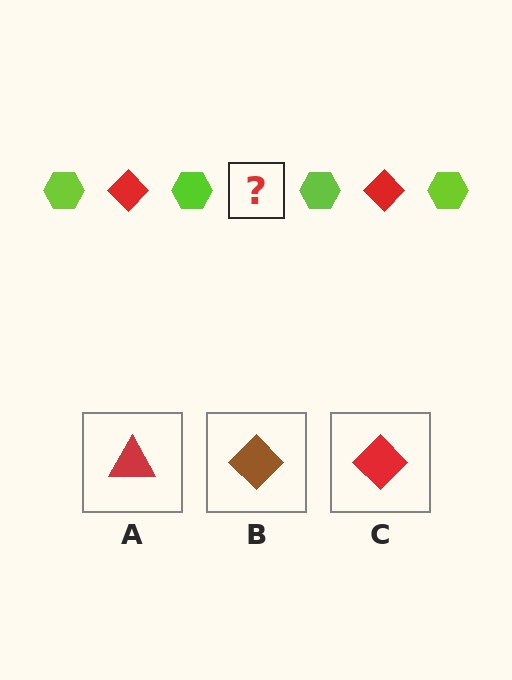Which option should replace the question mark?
Option C.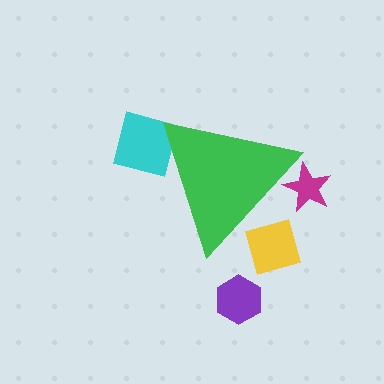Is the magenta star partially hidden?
Yes, the magenta star is partially hidden behind the green triangle.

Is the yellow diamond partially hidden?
Yes, the yellow diamond is partially hidden behind the green triangle.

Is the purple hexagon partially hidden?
No, the purple hexagon is fully visible.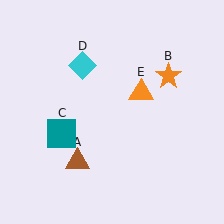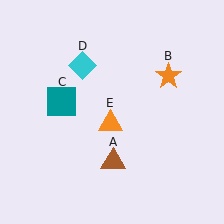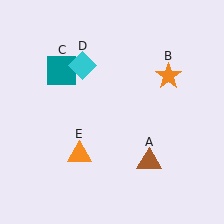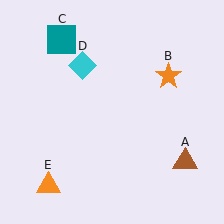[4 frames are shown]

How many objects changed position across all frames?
3 objects changed position: brown triangle (object A), teal square (object C), orange triangle (object E).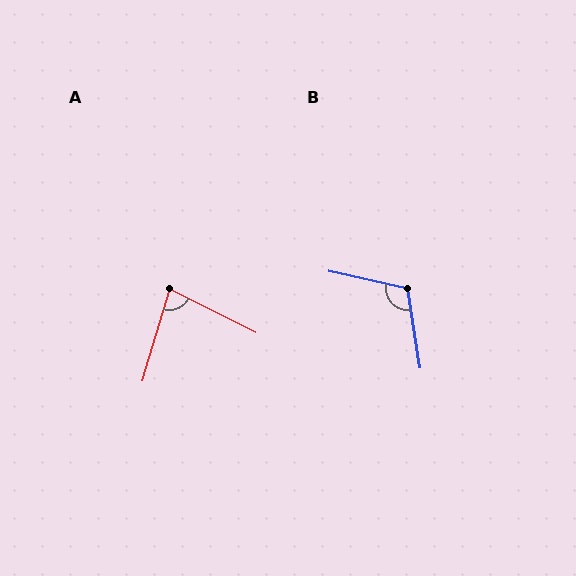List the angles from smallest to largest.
A (80°), B (111°).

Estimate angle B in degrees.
Approximately 111 degrees.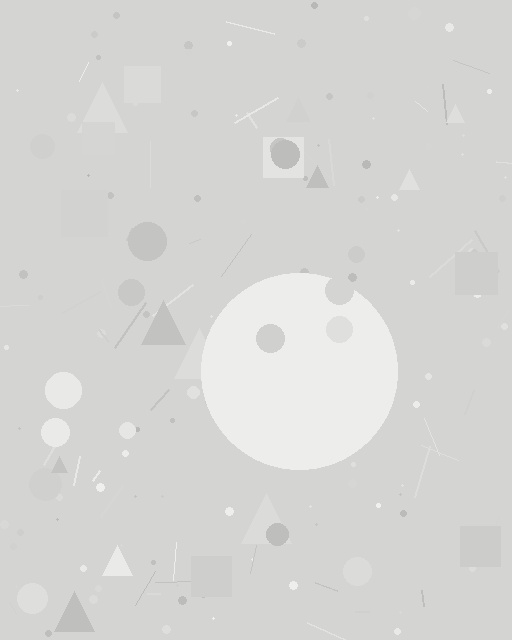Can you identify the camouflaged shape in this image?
The camouflaged shape is a circle.